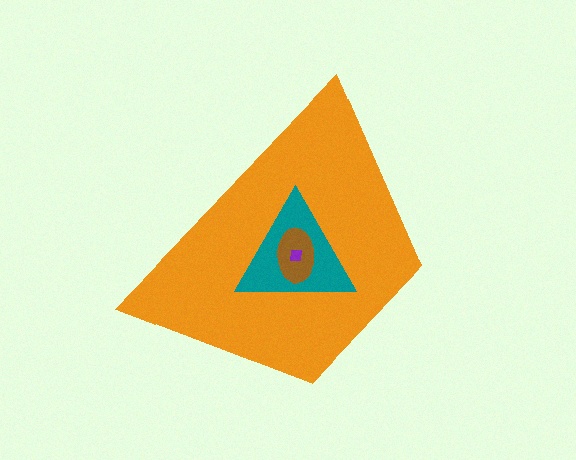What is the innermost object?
The purple square.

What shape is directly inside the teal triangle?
The brown ellipse.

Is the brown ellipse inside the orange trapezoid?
Yes.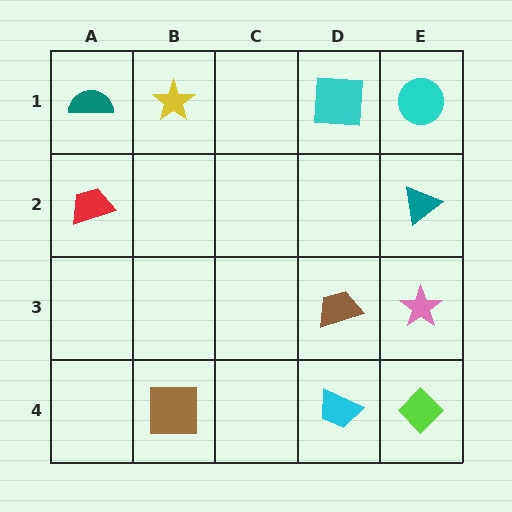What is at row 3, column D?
A brown trapezoid.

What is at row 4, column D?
A cyan trapezoid.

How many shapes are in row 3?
2 shapes.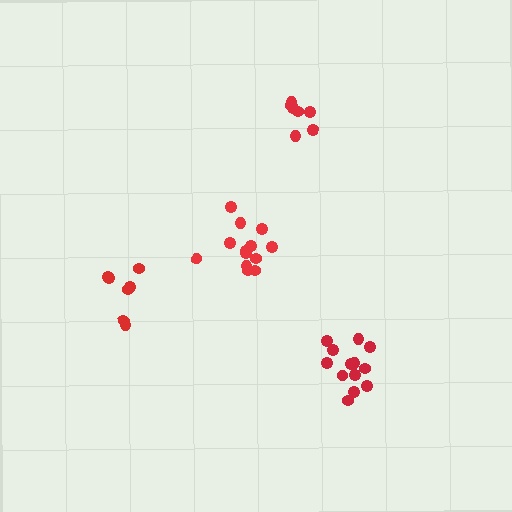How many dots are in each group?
Group 1: 13 dots, Group 2: 7 dots, Group 3: 7 dots, Group 4: 13 dots (40 total).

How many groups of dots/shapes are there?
There are 4 groups.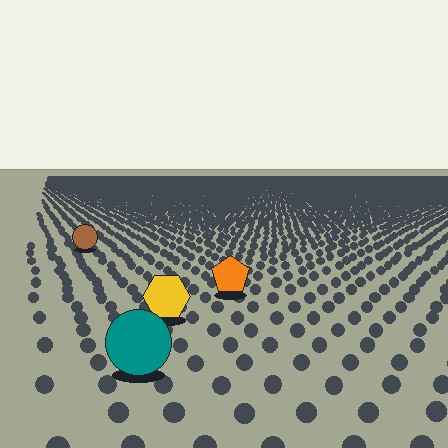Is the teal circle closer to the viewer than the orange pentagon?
Yes. The teal circle is closer — you can tell from the texture gradient: the ground texture is coarser near it.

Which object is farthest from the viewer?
The brown circle is farthest from the viewer. It appears smaller and the ground texture around it is denser.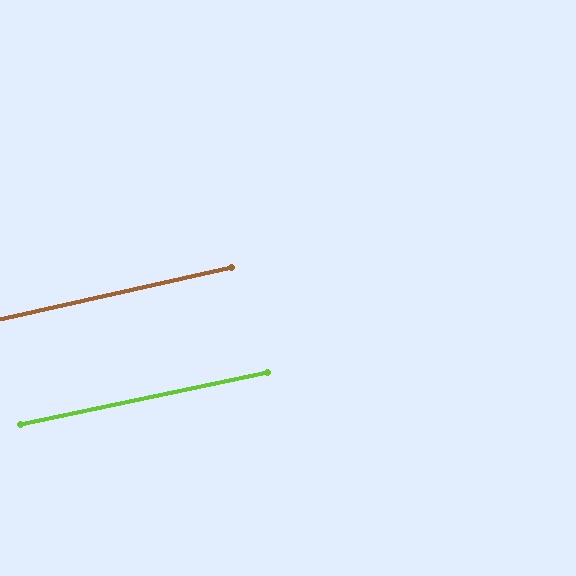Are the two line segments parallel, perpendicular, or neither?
Parallel — their directions differ by only 0.9°.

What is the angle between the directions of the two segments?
Approximately 1 degree.